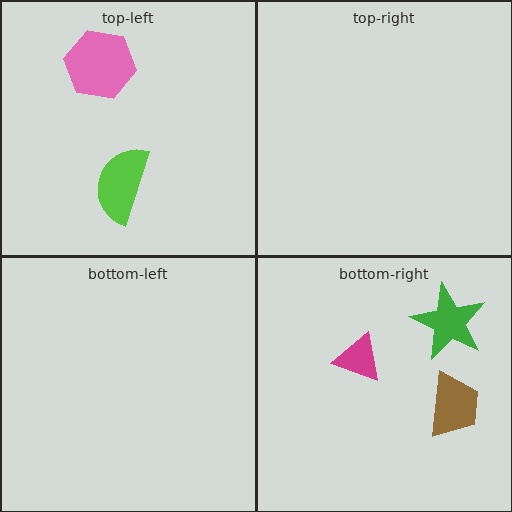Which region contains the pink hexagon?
The top-left region.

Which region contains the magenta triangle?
The bottom-right region.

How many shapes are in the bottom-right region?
3.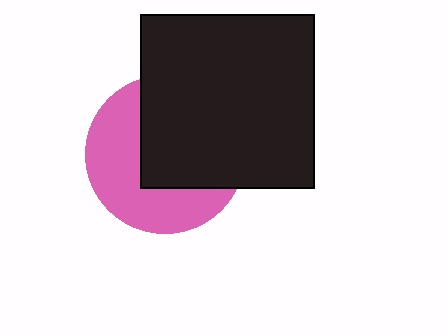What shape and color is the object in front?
The object in front is a black square.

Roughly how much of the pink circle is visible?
About half of it is visible (roughly 47%).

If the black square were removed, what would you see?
You would see the complete pink circle.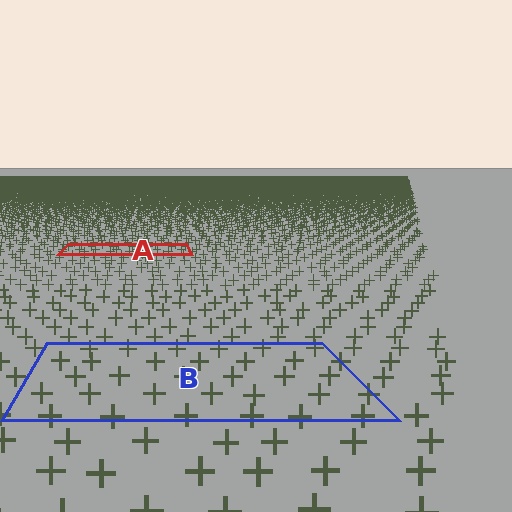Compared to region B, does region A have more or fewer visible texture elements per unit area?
Region A has more texture elements per unit area — they are packed more densely because it is farther away.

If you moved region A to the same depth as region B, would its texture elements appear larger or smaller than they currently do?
They would appear larger. At a closer depth, the same texture elements are projected at a bigger on-screen size.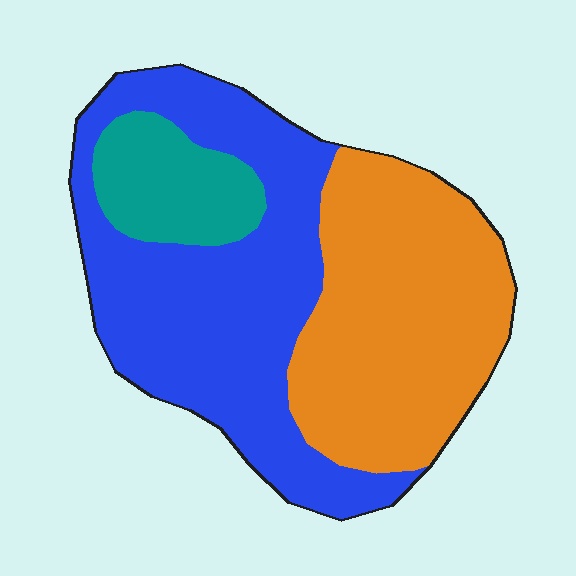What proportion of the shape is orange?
Orange takes up between a third and a half of the shape.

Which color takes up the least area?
Teal, at roughly 15%.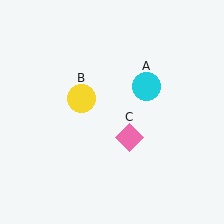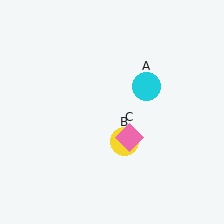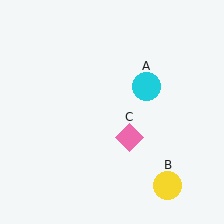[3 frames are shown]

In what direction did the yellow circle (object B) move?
The yellow circle (object B) moved down and to the right.